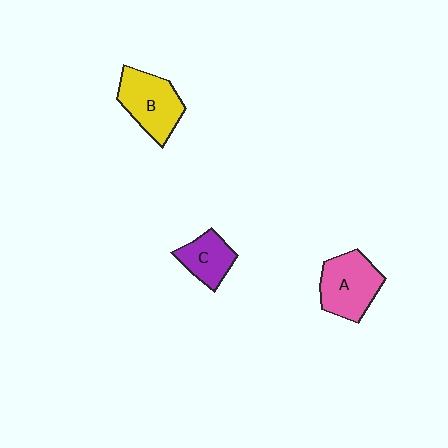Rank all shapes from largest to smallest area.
From largest to smallest: A (pink), B (yellow), C (purple).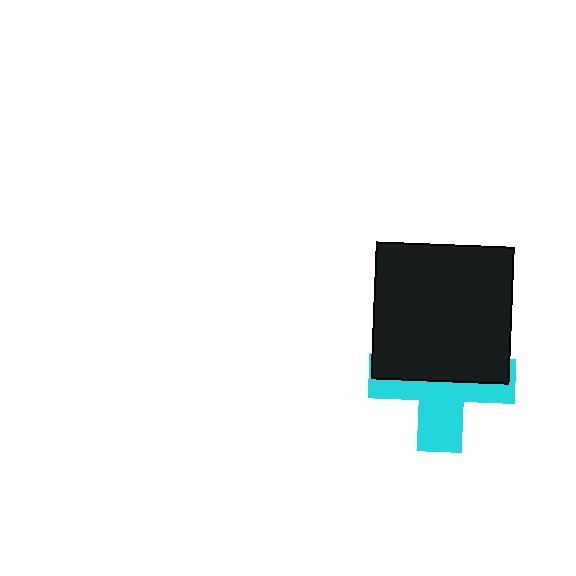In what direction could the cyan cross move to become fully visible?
The cyan cross could move down. That would shift it out from behind the black square entirely.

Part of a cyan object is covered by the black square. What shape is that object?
It is a cross.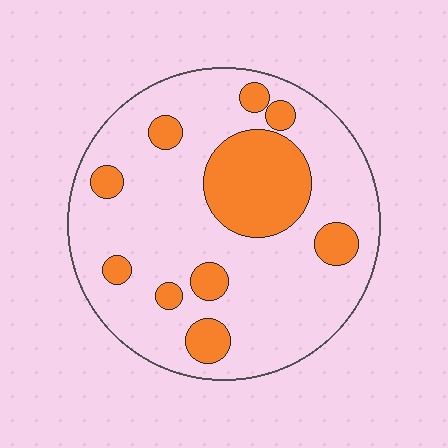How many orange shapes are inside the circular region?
10.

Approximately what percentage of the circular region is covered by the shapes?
Approximately 25%.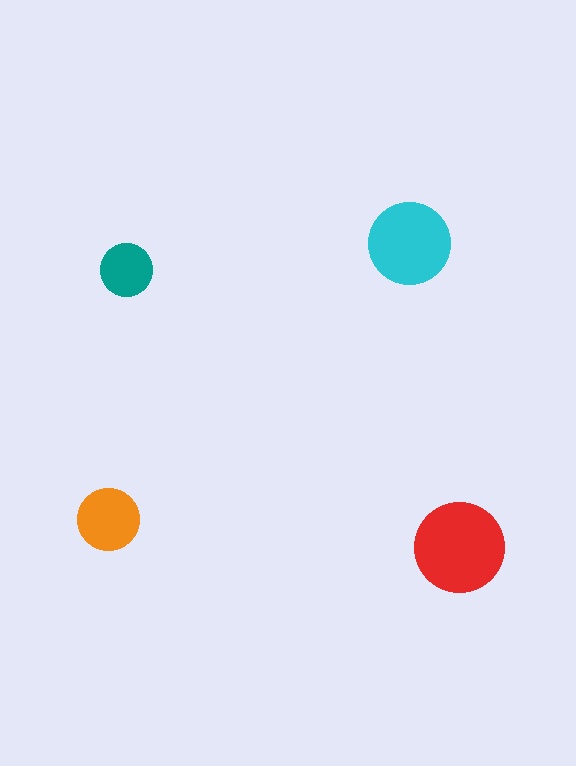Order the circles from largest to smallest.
the red one, the cyan one, the orange one, the teal one.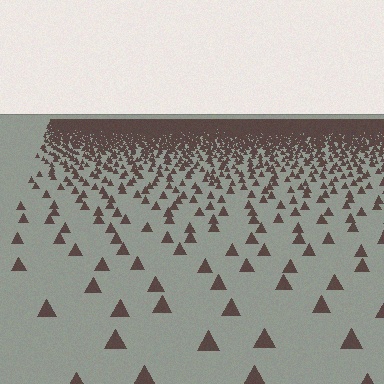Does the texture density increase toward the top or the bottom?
Density increases toward the top.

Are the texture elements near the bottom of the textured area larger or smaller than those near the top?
Larger. Near the bottom, elements are closer to the viewer and appear at a bigger on-screen size.